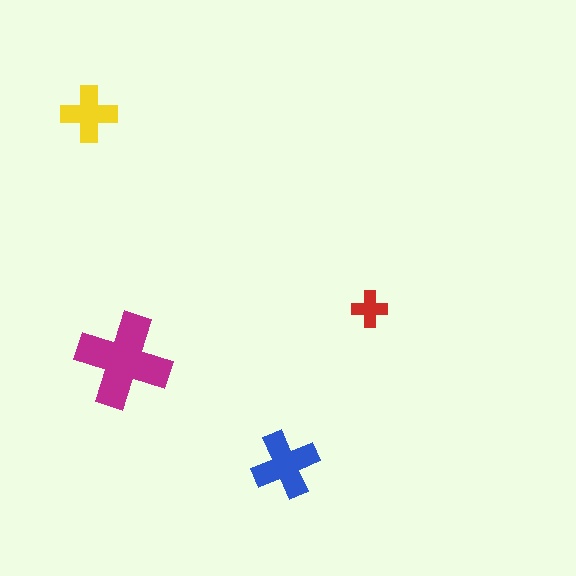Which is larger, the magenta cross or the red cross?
The magenta one.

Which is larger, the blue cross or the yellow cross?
The blue one.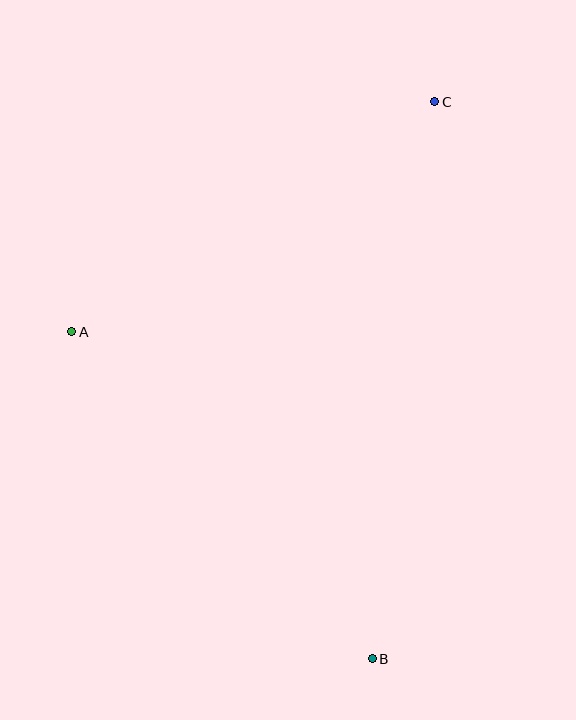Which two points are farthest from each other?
Points B and C are farthest from each other.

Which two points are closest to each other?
Points A and C are closest to each other.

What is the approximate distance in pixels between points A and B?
The distance between A and B is approximately 444 pixels.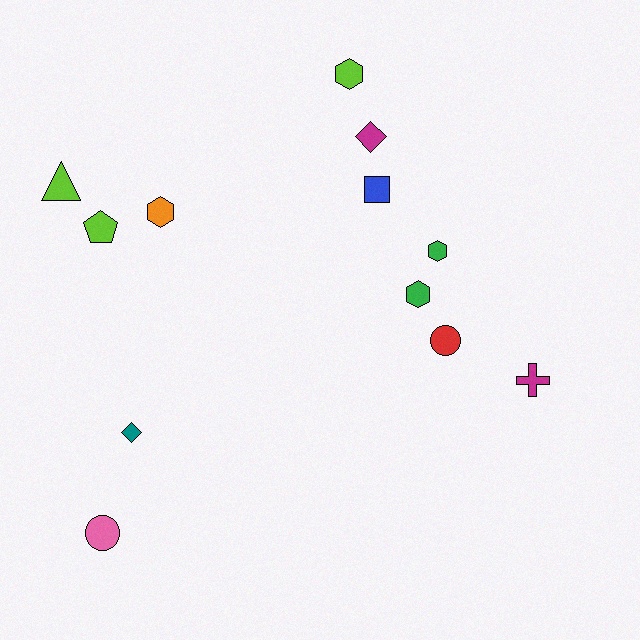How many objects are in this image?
There are 12 objects.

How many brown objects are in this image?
There are no brown objects.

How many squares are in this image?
There is 1 square.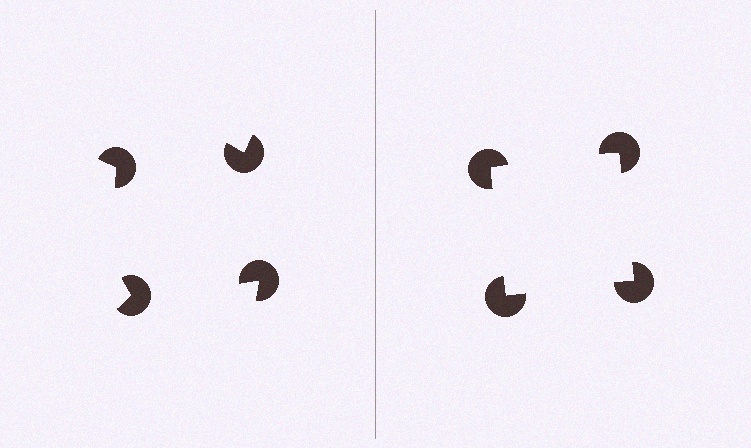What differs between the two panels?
The pac-man discs are positioned identically on both sides; only the wedge orientations differ. On the right they align to a square; on the left they are misaligned.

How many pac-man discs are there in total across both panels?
8 — 4 on each side.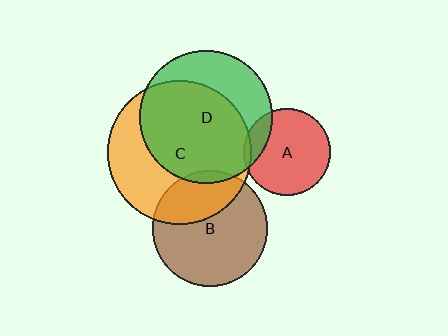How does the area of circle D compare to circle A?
Approximately 2.4 times.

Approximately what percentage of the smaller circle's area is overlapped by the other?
Approximately 30%.